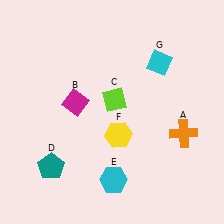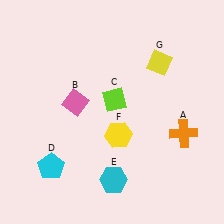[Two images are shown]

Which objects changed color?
B changed from magenta to pink. D changed from teal to cyan. G changed from cyan to yellow.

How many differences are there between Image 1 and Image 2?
There are 3 differences between the two images.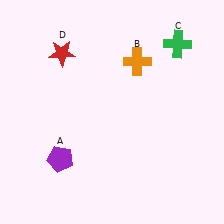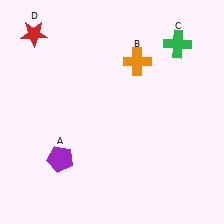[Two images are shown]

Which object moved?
The red star (D) moved left.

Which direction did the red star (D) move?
The red star (D) moved left.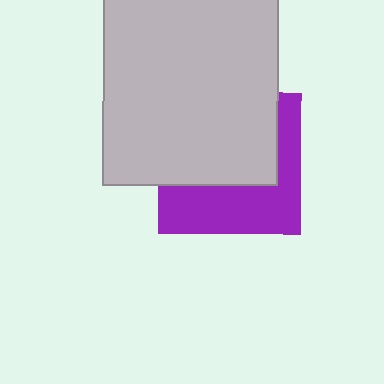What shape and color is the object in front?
The object in front is a light gray rectangle.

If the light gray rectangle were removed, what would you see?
You would see the complete purple square.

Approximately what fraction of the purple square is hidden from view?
Roughly 55% of the purple square is hidden behind the light gray rectangle.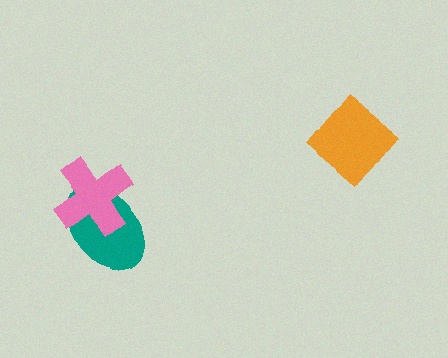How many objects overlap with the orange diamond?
0 objects overlap with the orange diamond.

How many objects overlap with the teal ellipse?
1 object overlaps with the teal ellipse.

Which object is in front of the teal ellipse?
The pink cross is in front of the teal ellipse.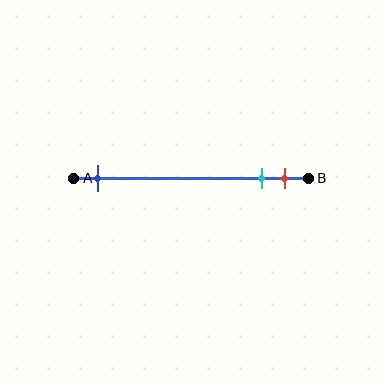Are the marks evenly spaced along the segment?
No, the marks are not evenly spaced.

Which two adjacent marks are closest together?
The cyan and red marks are the closest adjacent pair.